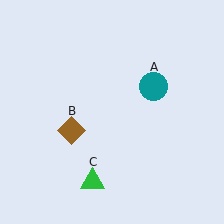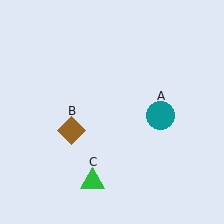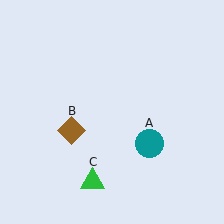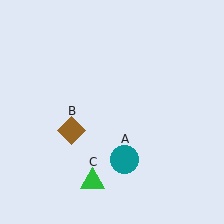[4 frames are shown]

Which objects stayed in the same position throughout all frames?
Brown diamond (object B) and green triangle (object C) remained stationary.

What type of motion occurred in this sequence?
The teal circle (object A) rotated clockwise around the center of the scene.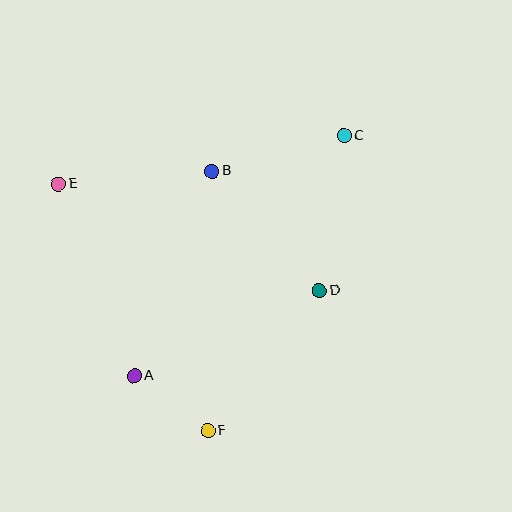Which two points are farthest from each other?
Points C and F are farthest from each other.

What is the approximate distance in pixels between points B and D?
The distance between B and D is approximately 161 pixels.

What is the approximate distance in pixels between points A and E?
The distance between A and E is approximately 206 pixels.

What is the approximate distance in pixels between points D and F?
The distance between D and F is approximately 179 pixels.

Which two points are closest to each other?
Points A and F are closest to each other.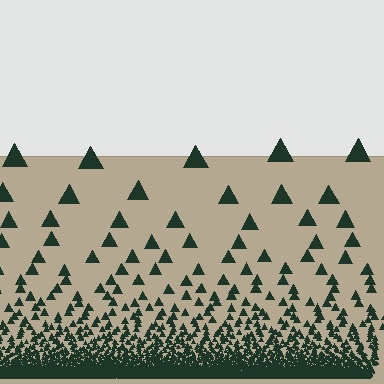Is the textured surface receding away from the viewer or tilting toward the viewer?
The surface appears to tilt toward the viewer. Texture elements get larger and sparser toward the top.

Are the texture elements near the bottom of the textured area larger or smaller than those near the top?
Smaller. The gradient is inverted — elements near the bottom are smaller and denser.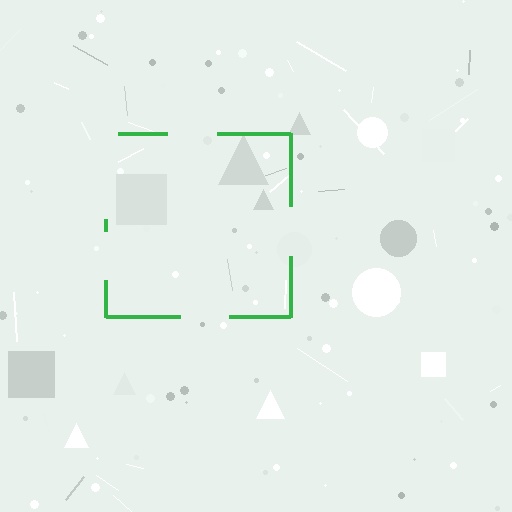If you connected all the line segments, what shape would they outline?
They would outline a square.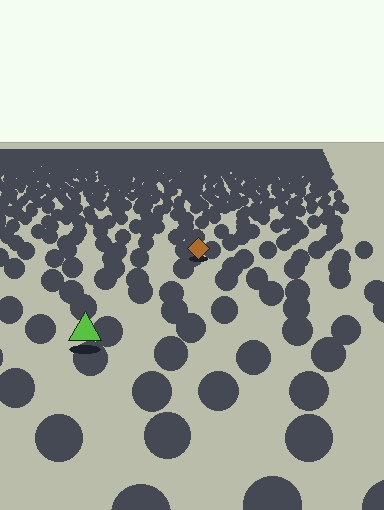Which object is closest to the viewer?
The lime triangle is closest. The texture marks near it are larger and more spread out.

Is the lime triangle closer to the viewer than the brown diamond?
Yes. The lime triangle is closer — you can tell from the texture gradient: the ground texture is coarser near it.